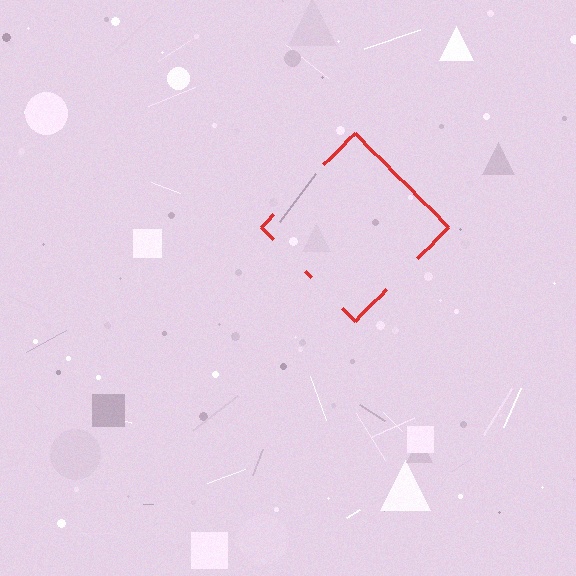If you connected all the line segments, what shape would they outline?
They would outline a diamond.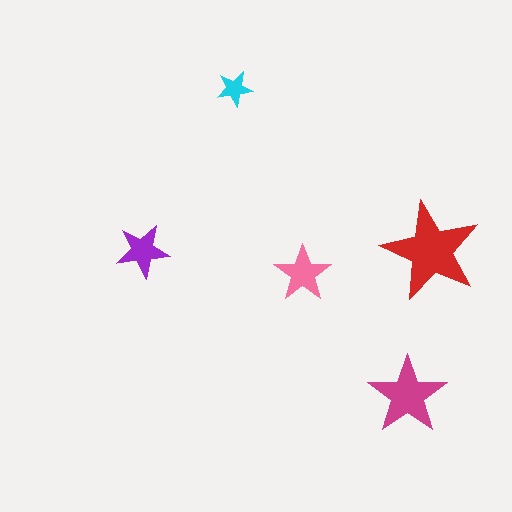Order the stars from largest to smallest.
the red one, the magenta one, the pink one, the purple one, the cyan one.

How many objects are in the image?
There are 5 objects in the image.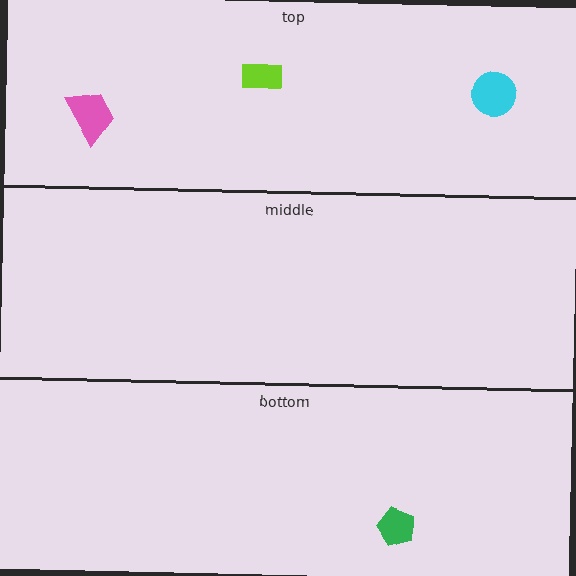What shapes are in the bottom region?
The green pentagon.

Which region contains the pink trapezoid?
The top region.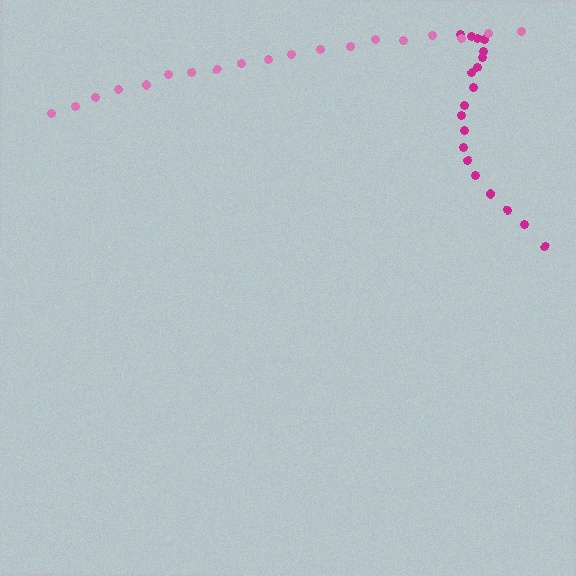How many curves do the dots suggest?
There are 2 distinct paths.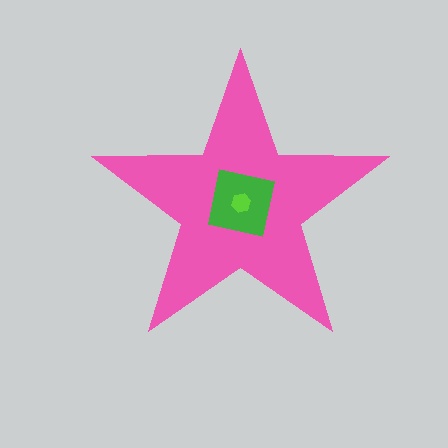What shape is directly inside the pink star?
The green square.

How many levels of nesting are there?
3.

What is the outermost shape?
The pink star.